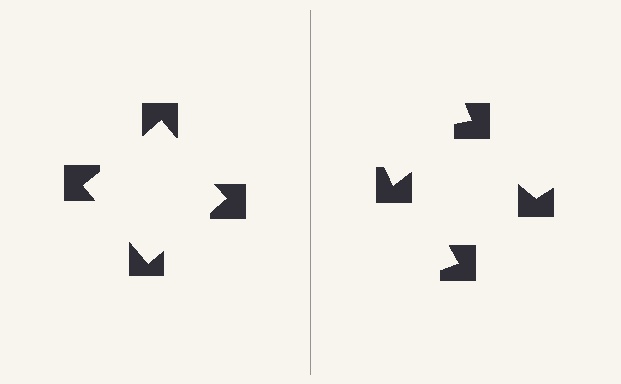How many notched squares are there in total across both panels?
8 — 4 on each side.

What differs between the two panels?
The notched squares are positioned identically on both sides; only the wedge orientations differ. On the left they align to a square; on the right they are misaligned.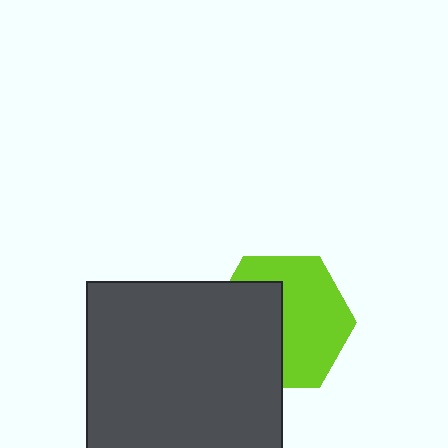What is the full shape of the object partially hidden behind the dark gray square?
The partially hidden object is a lime hexagon.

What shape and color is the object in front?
The object in front is a dark gray square.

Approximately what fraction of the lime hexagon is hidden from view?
Roughly 44% of the lime hexagon is hidden behind the dark gray square.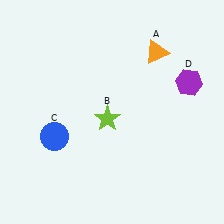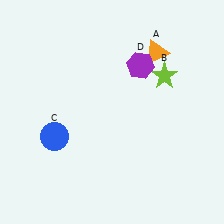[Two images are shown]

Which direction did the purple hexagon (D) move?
The purple hexagon (D) moved left.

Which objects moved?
The objects that moved are: the lime star (B), the purple hexagon (D).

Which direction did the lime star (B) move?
The lime star (B) moved right.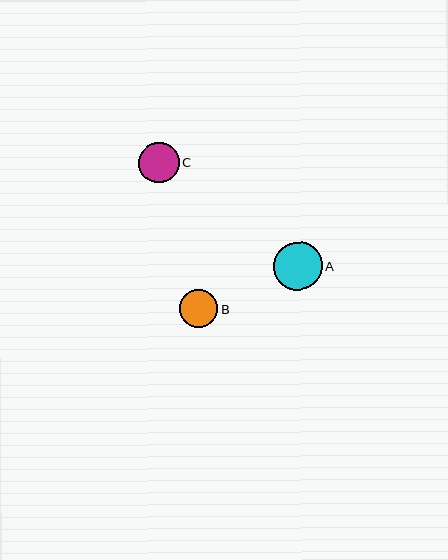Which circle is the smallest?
Circle B is the smallest with a size of approximately 38 pixels.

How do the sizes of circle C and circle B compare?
Circle C and circle B are approximately the same size.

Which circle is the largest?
Circle A is the largest with a size of approximately 49 pixels.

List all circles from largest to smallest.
From largest to smallest: A, C, B.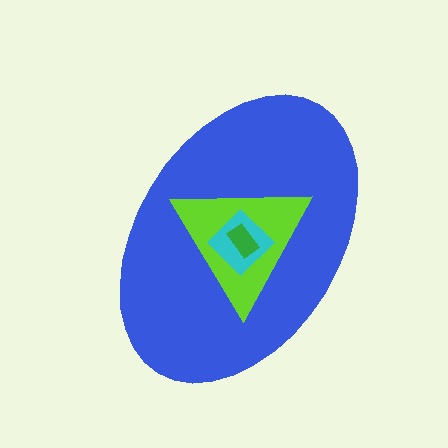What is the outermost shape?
The blue ellipse.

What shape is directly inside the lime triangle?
The cyan diamond.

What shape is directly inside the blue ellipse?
The lime triangle.